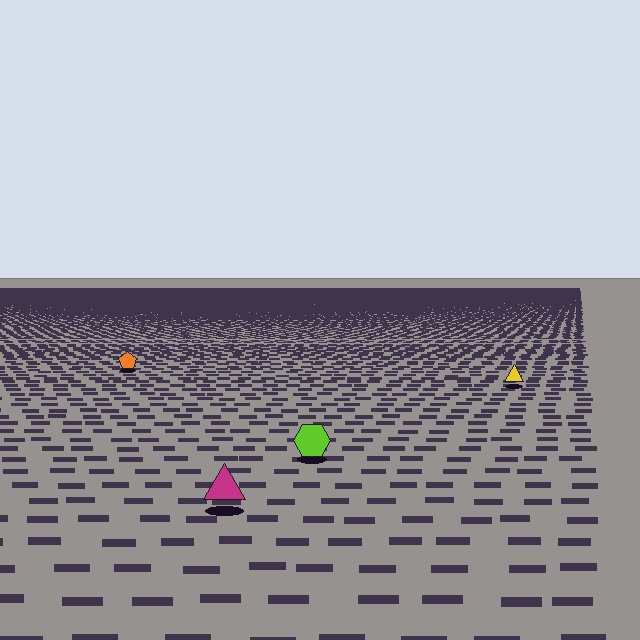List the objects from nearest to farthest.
From nearest to farthest: the magenta triangle, the lime hexagon, the yellow triangle, the orange pentagon.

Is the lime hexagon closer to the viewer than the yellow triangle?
Yes. The lime hexagon is closer — you can tell from the texture gradient: the ground texture is coarser near it.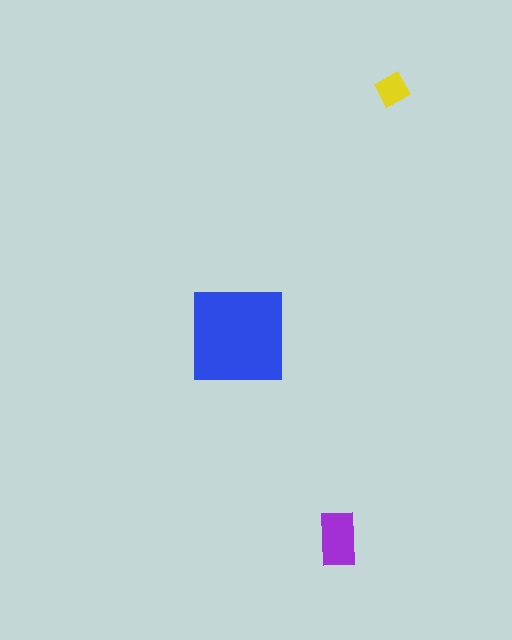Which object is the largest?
The blue square.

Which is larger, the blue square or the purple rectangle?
The blue square.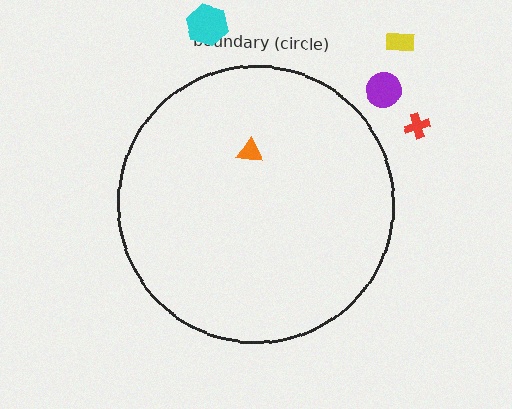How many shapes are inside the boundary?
1 inside, 4 outside.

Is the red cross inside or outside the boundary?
Outside.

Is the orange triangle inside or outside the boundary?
Inside.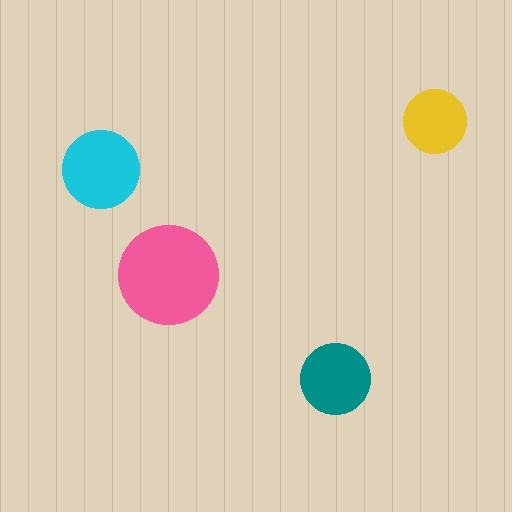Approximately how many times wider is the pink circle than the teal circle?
About 1.5 times wider.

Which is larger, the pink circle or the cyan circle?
The pink one.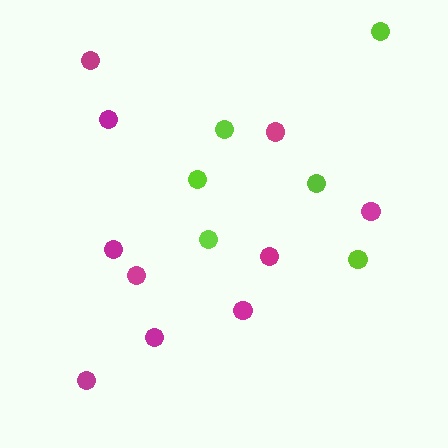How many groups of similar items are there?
There are 2 groups: one group of magenta circles (10) and one group of lime circles (6).